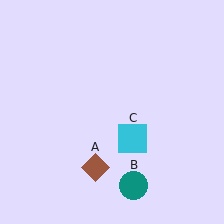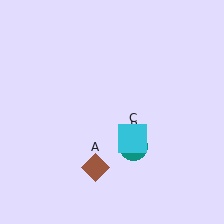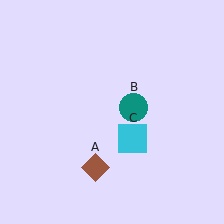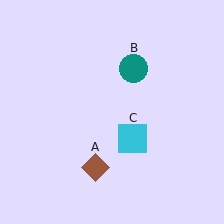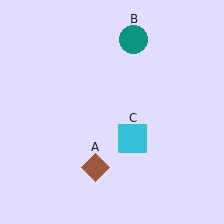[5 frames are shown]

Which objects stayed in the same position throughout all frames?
Brown diamond (object A) and cyan square (object C) remained stationary.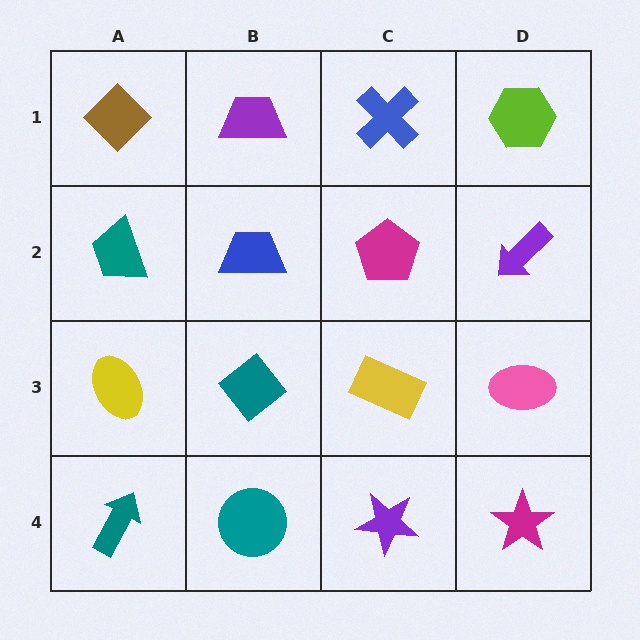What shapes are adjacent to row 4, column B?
A teal diamond (row 3, column B), a teal arrow (row 4, column A), a purple star (row 4, column C).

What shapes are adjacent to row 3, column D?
A purple arrow (row 2, column D), a magenta star (row 4, column D), a yellow rectangle (row 3, column C).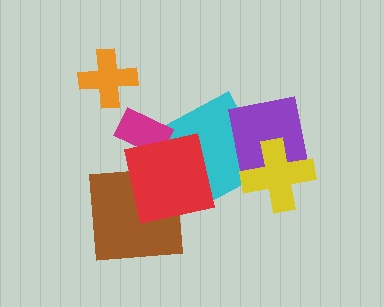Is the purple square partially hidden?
Yes, it is partially covered by another shape.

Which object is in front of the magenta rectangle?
The red square is in front of the magenta rectangle.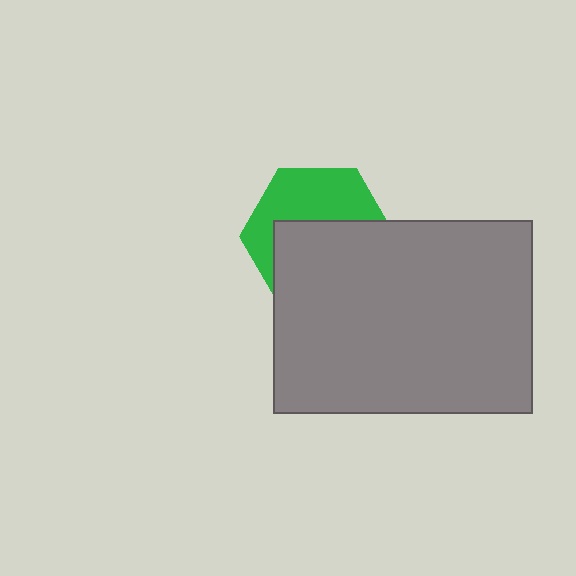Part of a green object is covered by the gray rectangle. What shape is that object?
It is a hexagon.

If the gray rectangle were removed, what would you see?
You would see the complete green hexagon.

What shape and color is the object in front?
The object in front is a gray rectangle.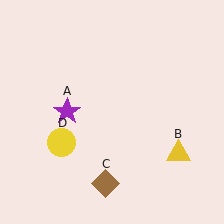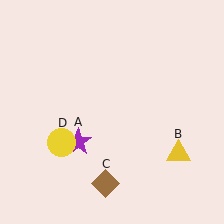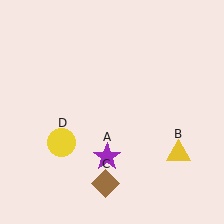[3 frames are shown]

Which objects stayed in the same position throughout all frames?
Yellow triangle (object B) and brown diamond (object C) and yellow circle (object D) remained stationary.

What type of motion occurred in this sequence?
The purple star (object A) rotated counterclockwise around the center of the scene.